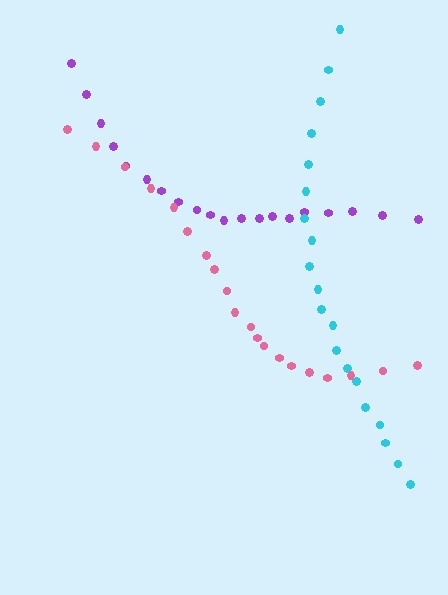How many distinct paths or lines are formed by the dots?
There are 3 distinct paths.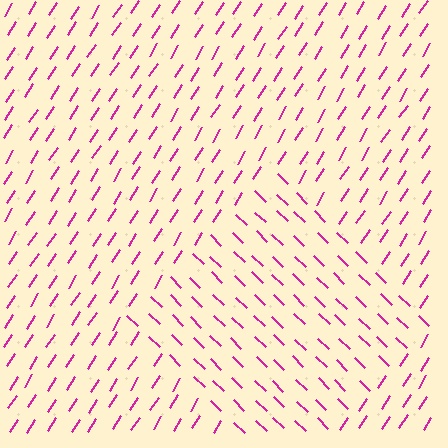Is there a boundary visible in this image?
Yes, there is a texture boundary formed by a change in line orientation.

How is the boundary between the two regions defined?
The boundary is defined purely by a change in line orientation (approximately 78 degrees difference). All lines are the same color and thickness.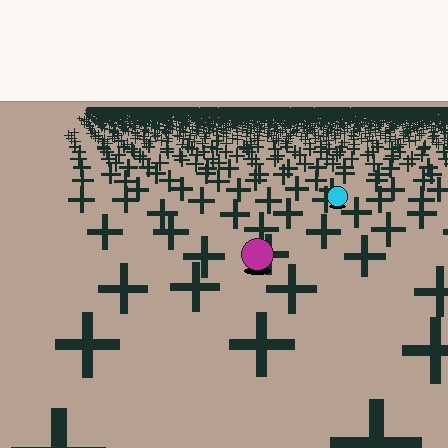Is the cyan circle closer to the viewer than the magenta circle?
No. The magenta circle is closer — you can tell from the texture gradient: the ground texture is coarser near it.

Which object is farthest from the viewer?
The cyan circle is farthest from the viewer. It appears smaller and the ground texture around it is denser.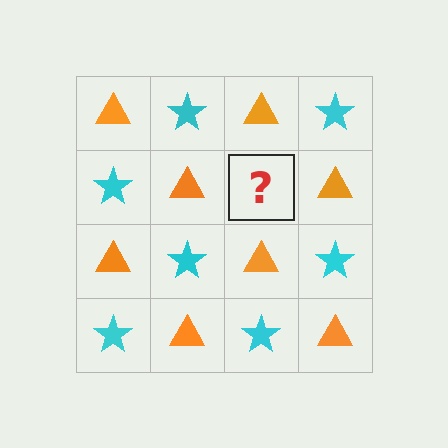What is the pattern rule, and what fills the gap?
The rule is that it alternates orange triangle and cyan star in a checkerboard pattern. The gap should be filled with a cyan star.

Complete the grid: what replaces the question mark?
The question mark should be replaced with a cyan star.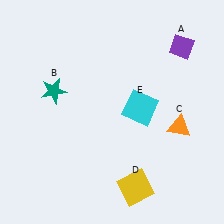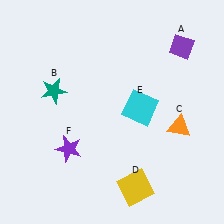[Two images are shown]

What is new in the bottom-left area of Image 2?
A purple star (F) was added in the bottom-left area of Image 2.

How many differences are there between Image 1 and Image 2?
There is 1 difference between the two images.